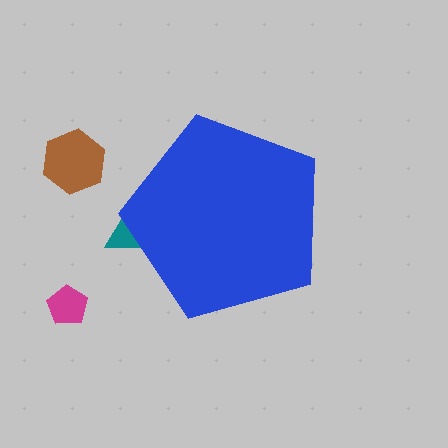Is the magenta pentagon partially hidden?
No, the magenta pentagon is fully visible.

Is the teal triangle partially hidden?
Yes, the teal triangle is partially hidden behind the blue pentagon.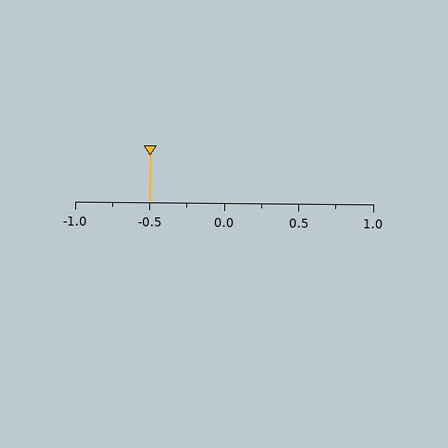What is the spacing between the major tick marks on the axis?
The major ticks are spaced 0.5 apart.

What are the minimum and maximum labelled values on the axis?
The axis runs from -1.0 to 1.0.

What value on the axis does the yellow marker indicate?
The marker indicates approximately -0.5.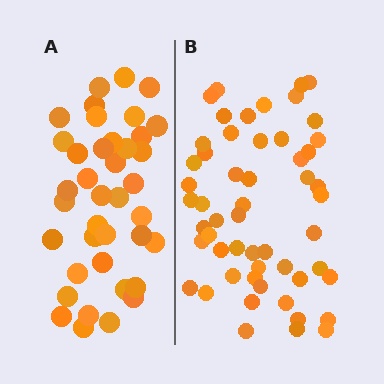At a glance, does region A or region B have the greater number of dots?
Region B (the right region) has more dots.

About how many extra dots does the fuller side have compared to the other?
Region B has approximately 15 more dots than region A.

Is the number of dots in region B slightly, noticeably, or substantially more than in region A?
Region B has noticeably more, but not dramatically so. The ratio is roughly 1.4 to 1.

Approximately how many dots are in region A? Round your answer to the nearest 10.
About 40 dots. (The exact count is 39, which rounds to 40.)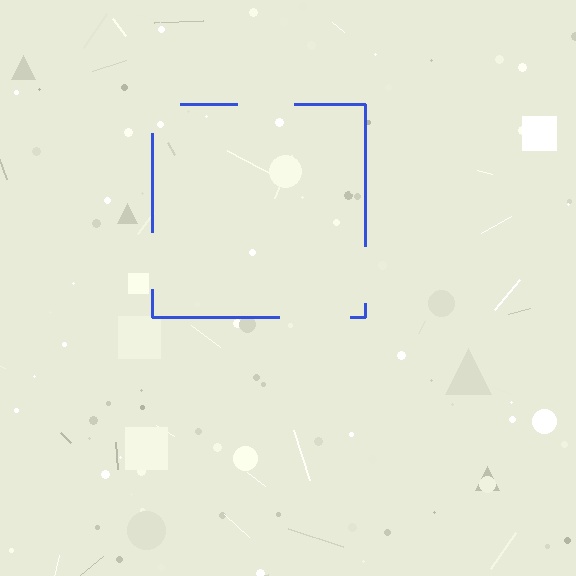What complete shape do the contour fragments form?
The contour fragments form a square.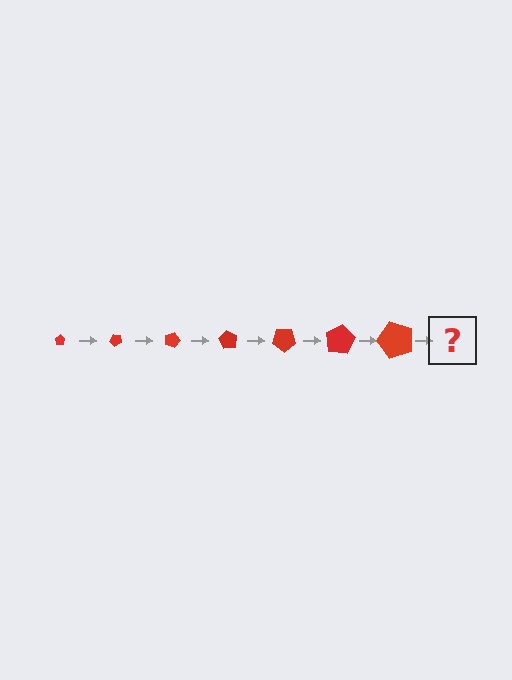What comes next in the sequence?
The next element should be a pentagon, larger than the previous one and rotated 315 degrees from the start.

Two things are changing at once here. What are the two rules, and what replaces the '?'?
The two rules are that the pentagon grows larger each step and it rotates 45 degrees each step. The '?' should be a pentagon, larger than the previous one and rotated 315 degrees from the start.